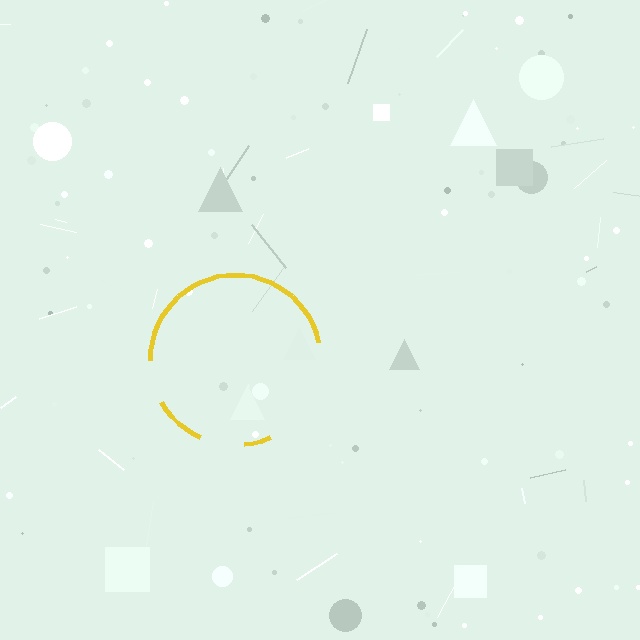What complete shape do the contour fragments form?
The contour fragments form a circle.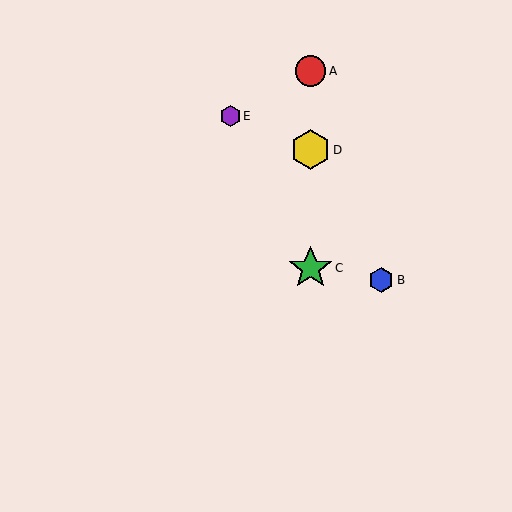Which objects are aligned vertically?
Objects A, C, D are aligned vertically.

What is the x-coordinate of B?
Object B is at x≈381.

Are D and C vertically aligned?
Yes, both are at x≈310.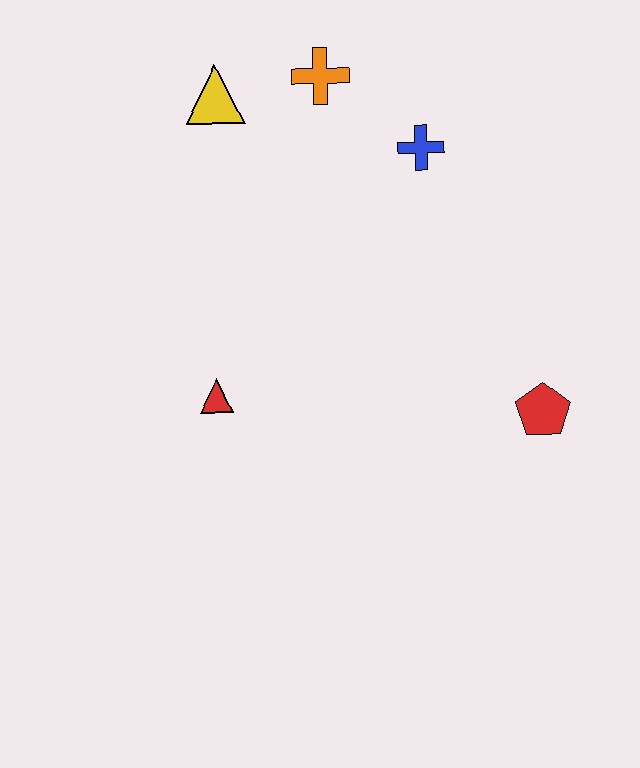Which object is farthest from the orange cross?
The red pentagon is farthest from the orange cross.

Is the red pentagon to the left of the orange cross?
No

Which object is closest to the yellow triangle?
The orange cross is closest to the yellow triangle.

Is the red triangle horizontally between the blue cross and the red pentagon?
No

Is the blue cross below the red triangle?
No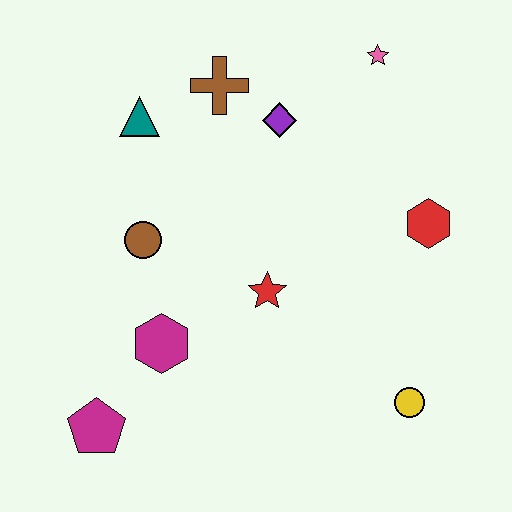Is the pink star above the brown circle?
Yes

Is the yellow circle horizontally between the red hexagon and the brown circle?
Yes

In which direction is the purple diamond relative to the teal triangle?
The purple diamond is to the right of the teal triangle.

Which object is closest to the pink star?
The purple diamond is closest to the pink star.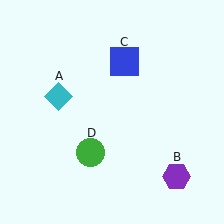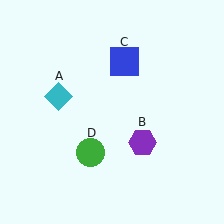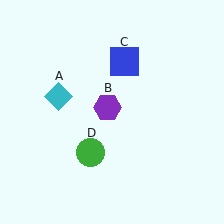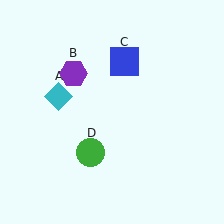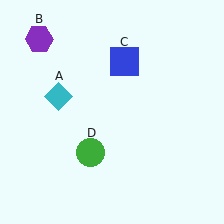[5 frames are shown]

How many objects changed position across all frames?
1 object changed position: purple hexagon (object B).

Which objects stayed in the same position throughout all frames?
Cyan diamond (object A) and blue square (object C) and green circle (object D) remained stationary.